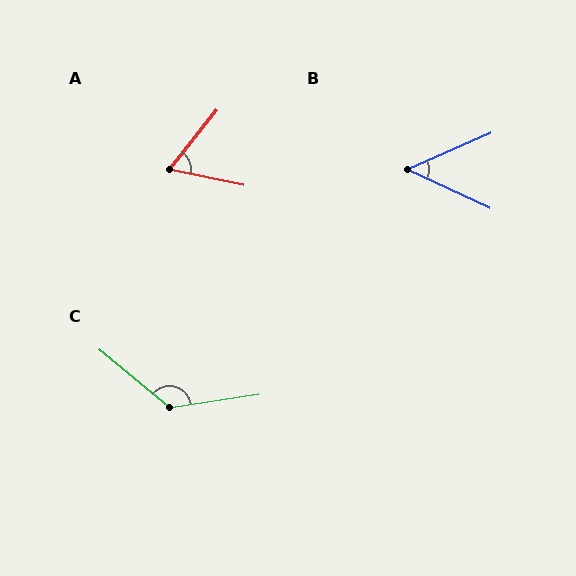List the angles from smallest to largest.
B (49°), A (62°), C (132°).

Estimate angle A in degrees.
Approximately 62 degrees.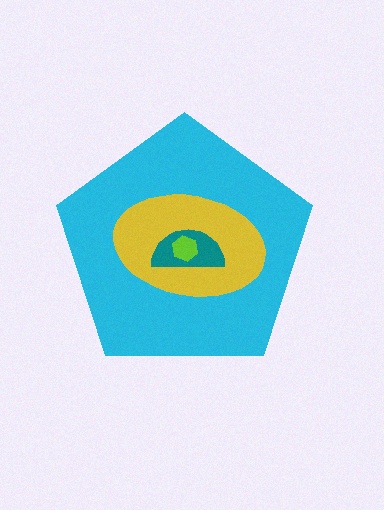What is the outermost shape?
The cyan pentagon.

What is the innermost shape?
The lime hexagon.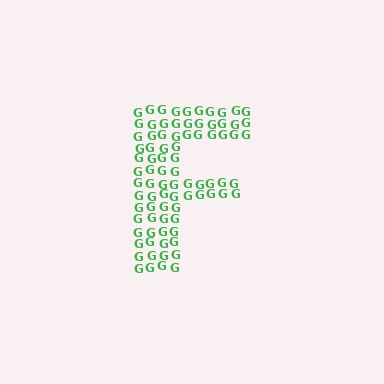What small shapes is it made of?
It is made of small letter G's.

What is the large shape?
The large shape is the letter F.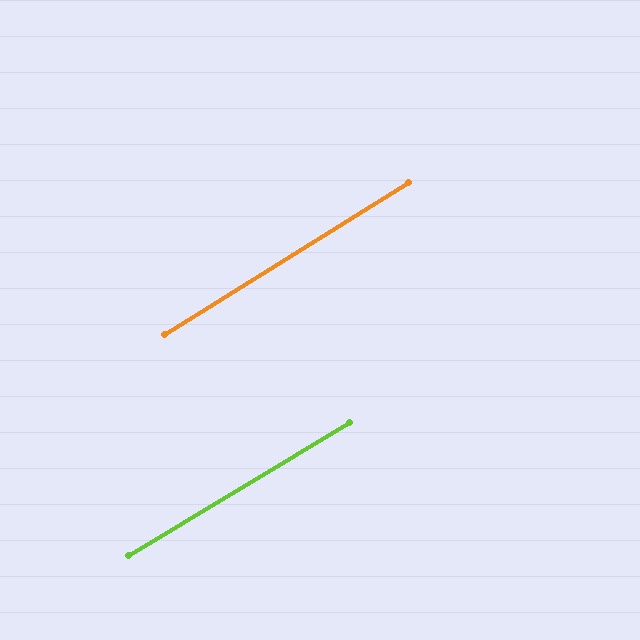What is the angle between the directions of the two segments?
Approximately 1 degree.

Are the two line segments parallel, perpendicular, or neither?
Parallel — their directions differ by only 0.7°.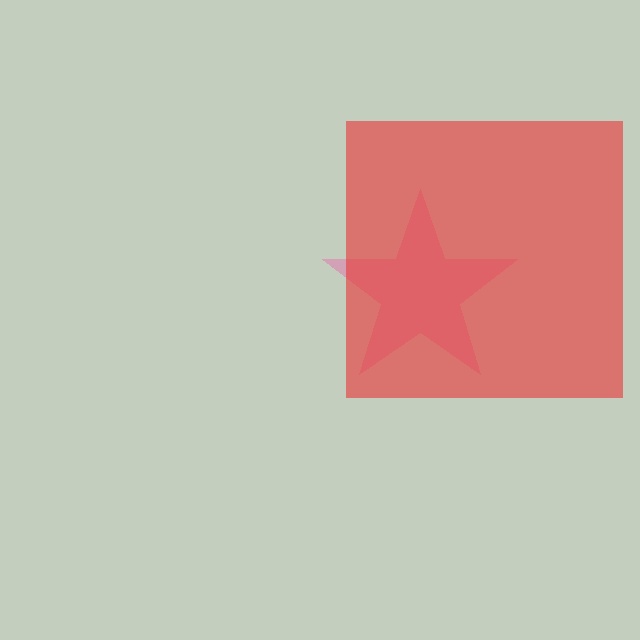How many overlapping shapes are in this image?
There are 2 overlapping shapes in the image.